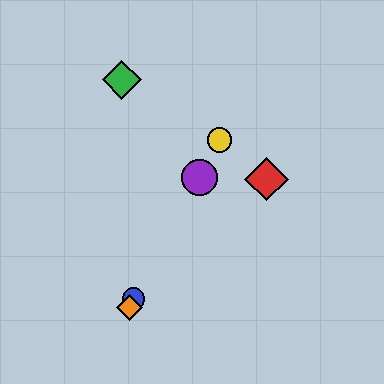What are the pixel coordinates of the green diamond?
The green diamond is at (122, 80).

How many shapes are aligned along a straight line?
4 shapes (the blue circle, the yellow circle, the purple circle, the orange diamond) are aligned along a straight line.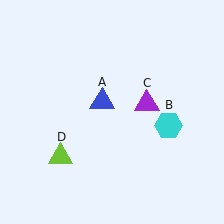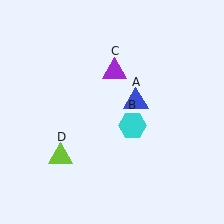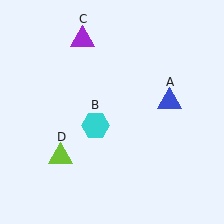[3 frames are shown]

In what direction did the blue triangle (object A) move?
The blue triangle (object A) moved right.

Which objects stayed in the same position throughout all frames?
Lime triangle (object D) remained stationary.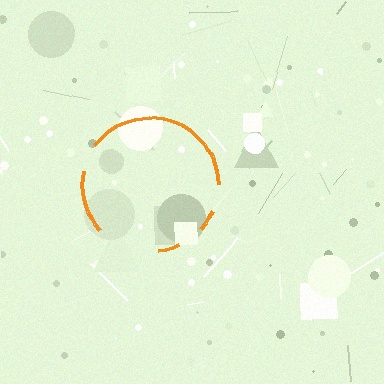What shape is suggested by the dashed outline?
The dashed outline suggests a circle.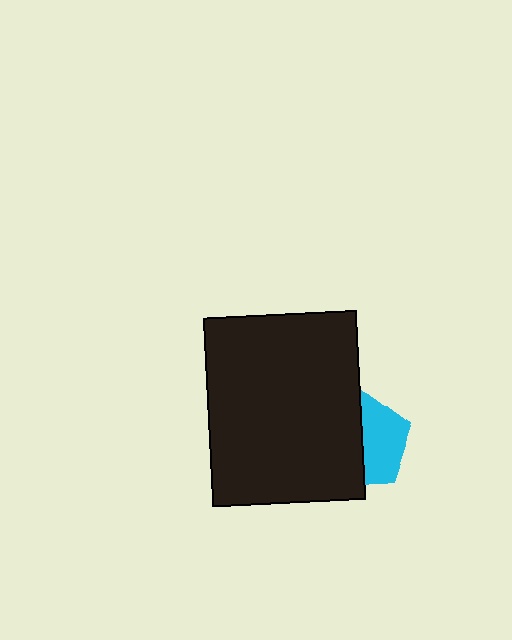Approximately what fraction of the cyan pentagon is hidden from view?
Roughly 54% of the cyan pentagon is hidden behind the black rectangle.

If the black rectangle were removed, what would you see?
You would see the complete cyan pentagon.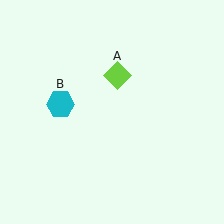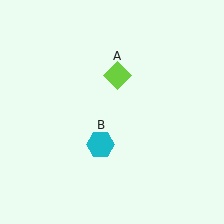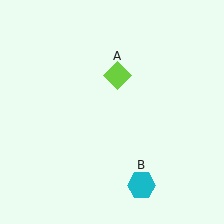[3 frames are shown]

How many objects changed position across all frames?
1 object changed position: cyan hexagon (object B).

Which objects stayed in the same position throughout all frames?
Lime diamond (object A) remained stationary.